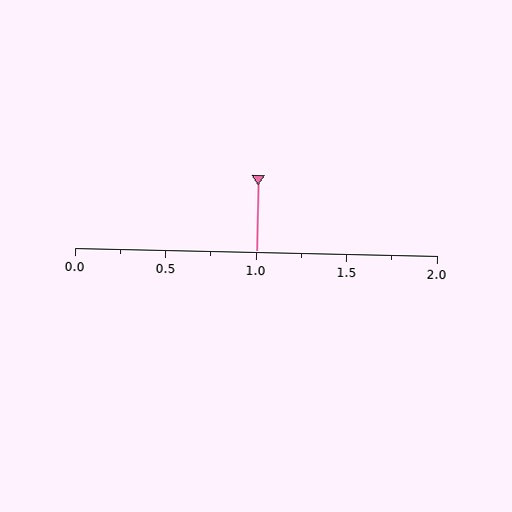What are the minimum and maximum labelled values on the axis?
The axis runs from 0.0 to 2.0.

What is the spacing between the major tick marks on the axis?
The major ticks are spaced 0.5 apart.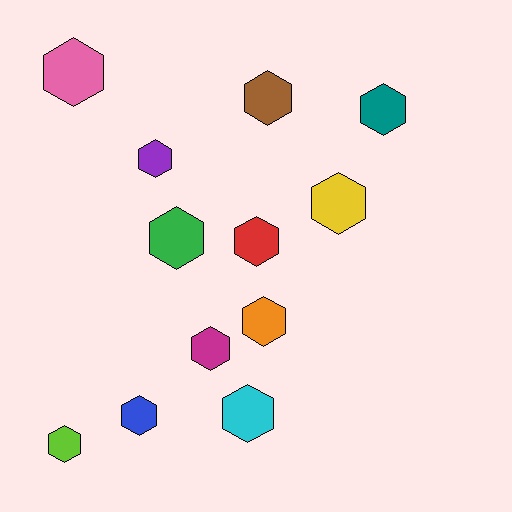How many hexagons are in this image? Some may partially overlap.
There are 12 hexagons.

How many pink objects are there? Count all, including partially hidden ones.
There is 1 pink object.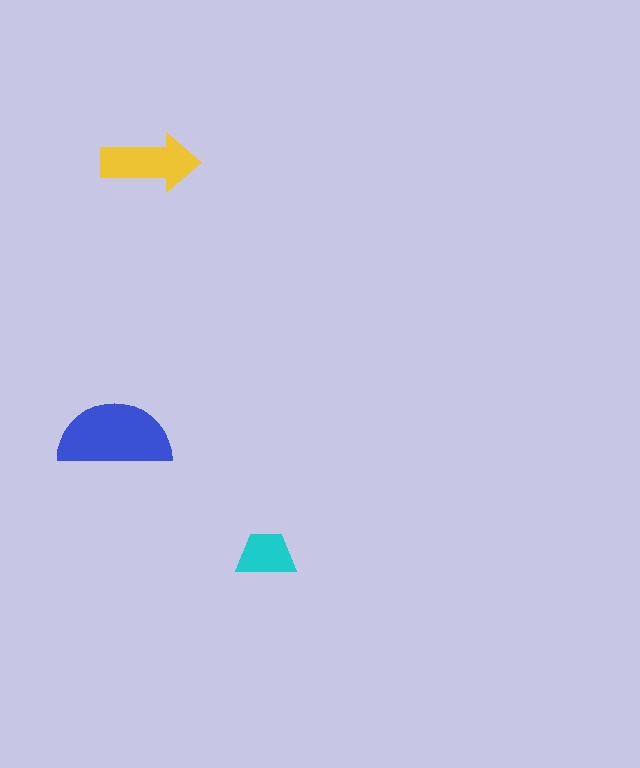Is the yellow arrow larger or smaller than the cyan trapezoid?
Larger.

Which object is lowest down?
The cyan trapezoid is bottommost.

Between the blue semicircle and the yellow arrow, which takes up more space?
The blue semicircle.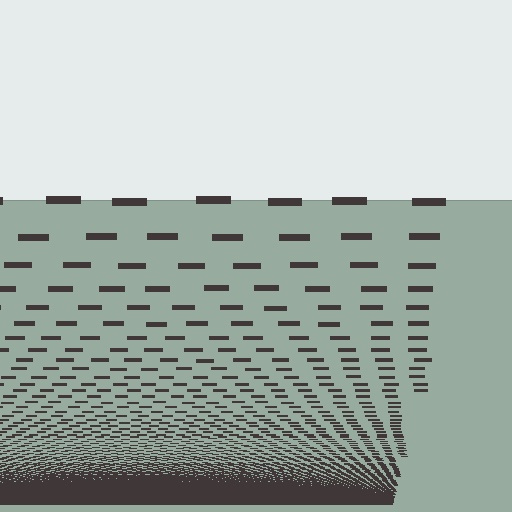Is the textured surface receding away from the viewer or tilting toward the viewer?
The surface appears to tilt toward the viewer. Texture elements get larger and sparser toward the top.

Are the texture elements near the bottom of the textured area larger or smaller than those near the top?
Smaller. The gradient is inverted — elements near the bottom are smaller and denser.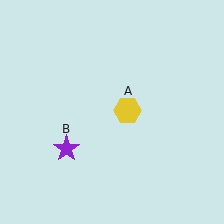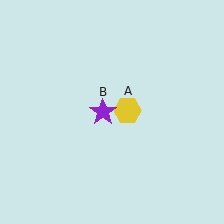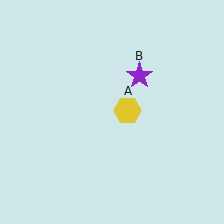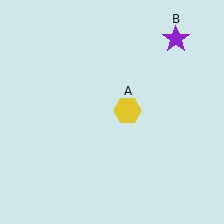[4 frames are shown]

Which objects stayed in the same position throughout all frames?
Yellow hexagon (object A) remained stationary.